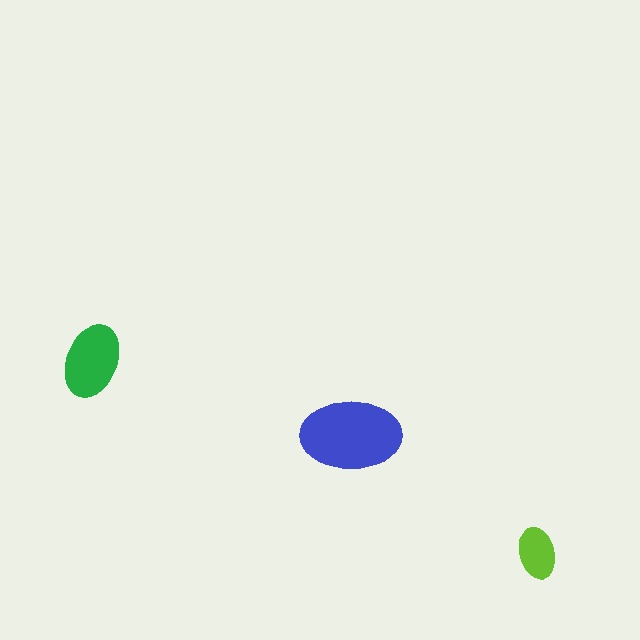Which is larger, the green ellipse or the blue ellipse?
The blue one.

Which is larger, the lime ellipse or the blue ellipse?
The blue one.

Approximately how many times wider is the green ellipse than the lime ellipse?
About 1.5 times wider.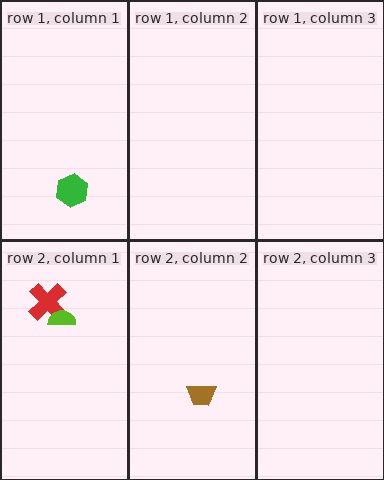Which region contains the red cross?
The row 2, column 1 region.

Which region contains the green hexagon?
The row 1, column 1 region.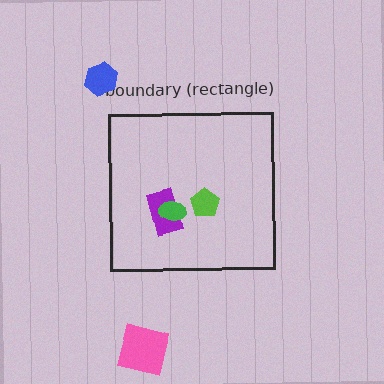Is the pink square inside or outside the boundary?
Outside.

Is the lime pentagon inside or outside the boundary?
Inside.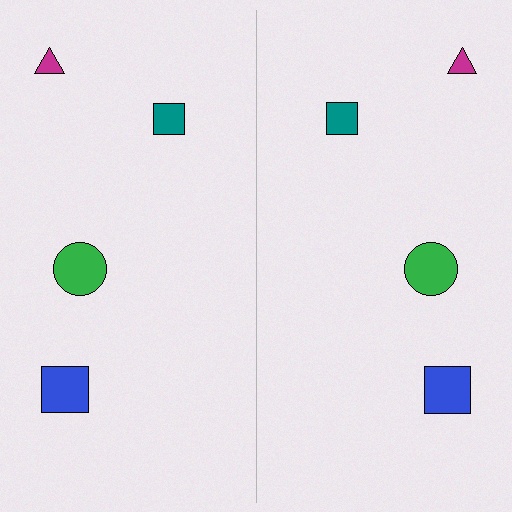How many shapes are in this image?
There are 8 shapes in this image.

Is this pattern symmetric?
Yes, this pattern has bilateral (reflection) symmetry.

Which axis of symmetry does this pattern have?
The pattern has a vertical axis of symmetry running through the center of the image.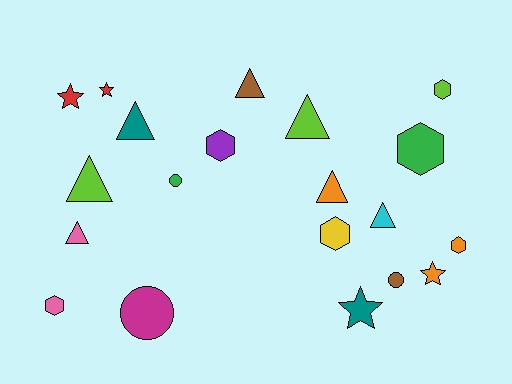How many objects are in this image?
There are 20 objects.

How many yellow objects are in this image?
There is 1 yellow object.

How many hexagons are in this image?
There are 6 hexagons.